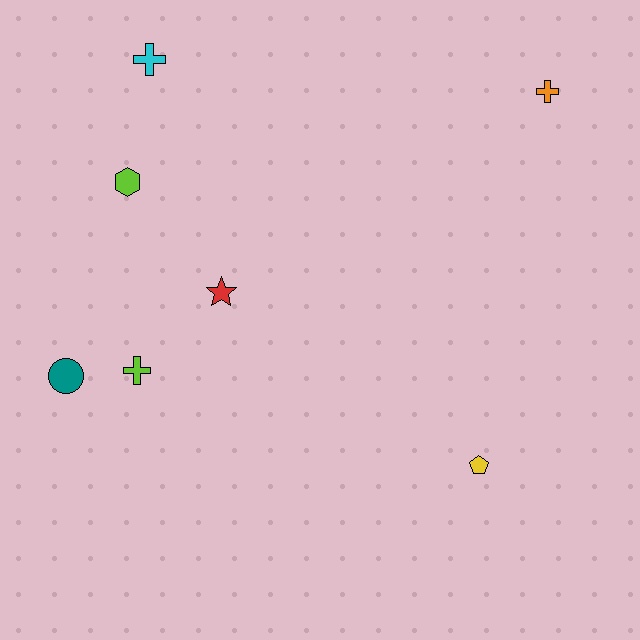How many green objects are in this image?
There are no green objects.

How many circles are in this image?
There is 1 circle.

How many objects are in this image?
There are 7 objects.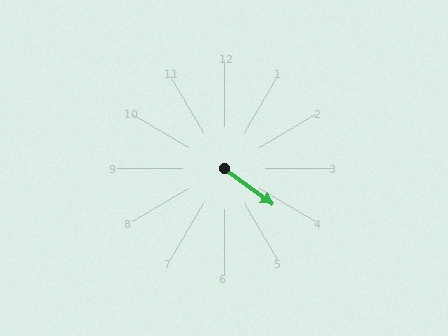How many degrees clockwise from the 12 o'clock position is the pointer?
Approximately 127 degrees.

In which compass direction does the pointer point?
Southeast.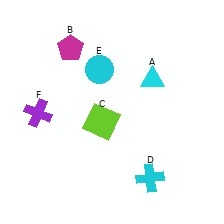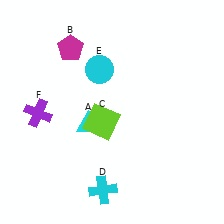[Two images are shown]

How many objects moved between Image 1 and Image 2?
2 objects moved between the two images.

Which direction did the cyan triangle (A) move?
The cyan triangle (A) moved left.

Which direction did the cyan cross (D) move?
The cyan cross (D) moved left.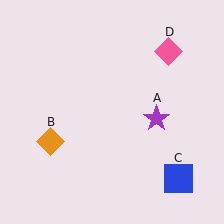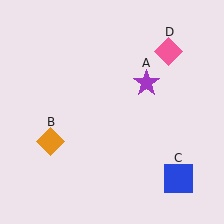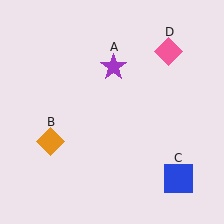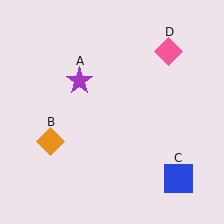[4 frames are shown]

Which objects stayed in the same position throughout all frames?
Orange diamond (object B) and blue square (object C) and pink diamond (object D) remained stationary.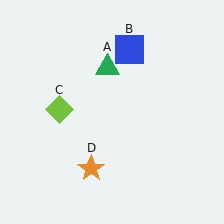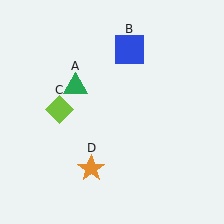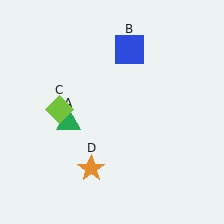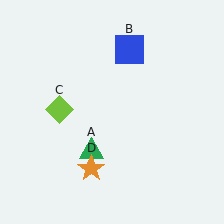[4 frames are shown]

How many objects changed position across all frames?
1 object changed position: green triangle (object A).